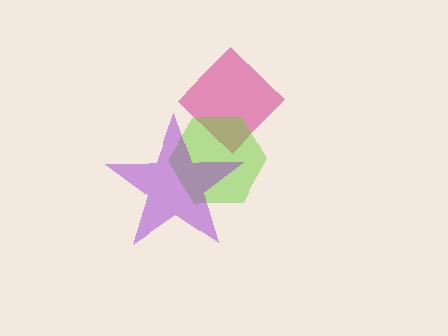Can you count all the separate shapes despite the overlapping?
Yes, there are 3 separate shapes.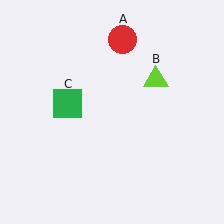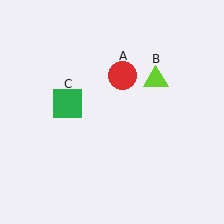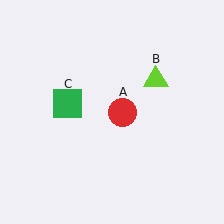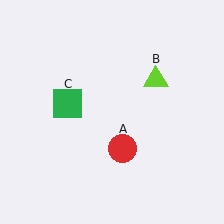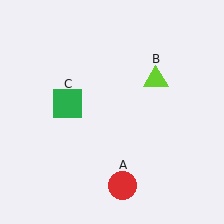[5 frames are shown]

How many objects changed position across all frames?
1 object changed position: red circle (object A).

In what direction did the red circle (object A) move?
The red circle (object A) moved down.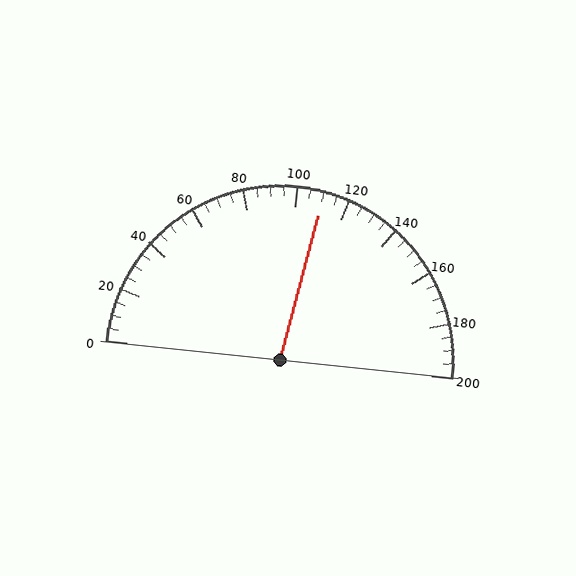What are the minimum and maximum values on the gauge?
The gauge ranges from 0 to 200.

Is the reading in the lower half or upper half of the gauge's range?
The reading is in the upper half of the range (0 to 200).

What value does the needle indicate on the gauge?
The needle indicates approximately 110.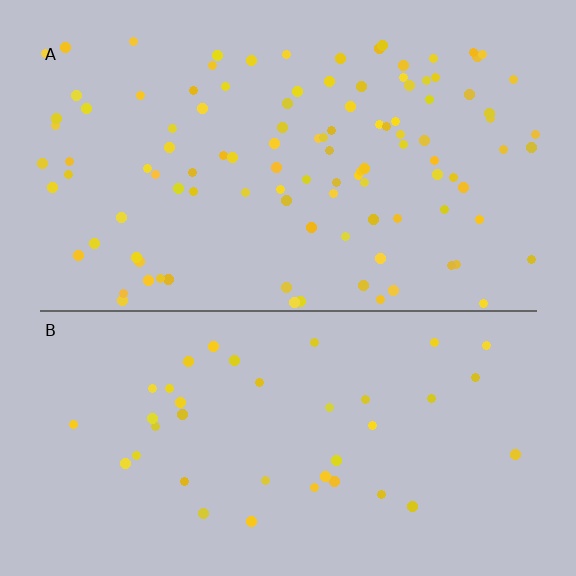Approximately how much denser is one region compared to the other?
Approximately 2.8× — region A over region B.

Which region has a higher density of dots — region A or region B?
A (the top).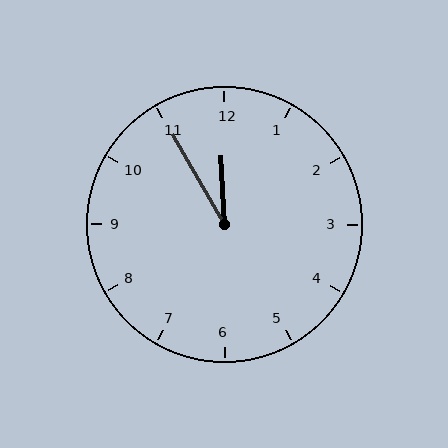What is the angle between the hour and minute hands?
Approximately 28 degrees.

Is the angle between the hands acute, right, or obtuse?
It is acute.